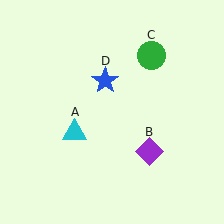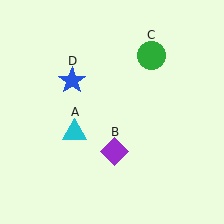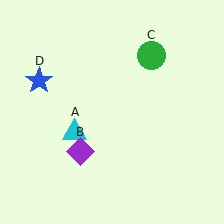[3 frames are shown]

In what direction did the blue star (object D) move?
The blue star (object D) moved left.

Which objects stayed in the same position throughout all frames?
Cyan triangle (object A) and green circle (object C) remained stationary.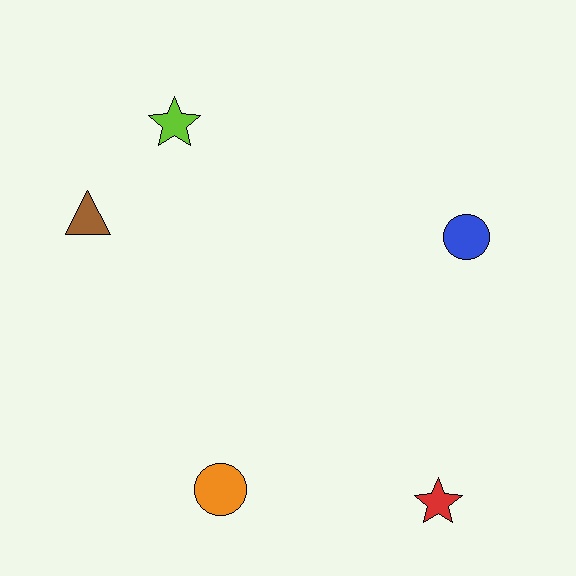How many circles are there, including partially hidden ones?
There are 2 circles.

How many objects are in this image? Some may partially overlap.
There are 5 objects.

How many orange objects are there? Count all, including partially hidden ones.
There is 1 orange object.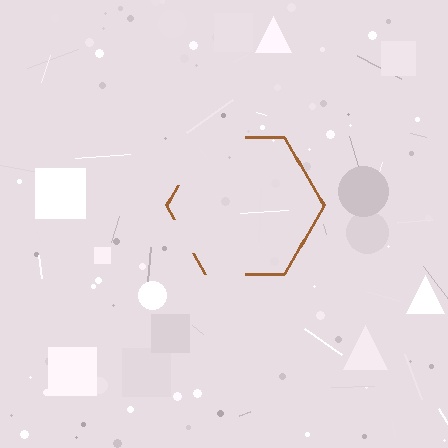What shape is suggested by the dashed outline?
The dashed outline suggests a hexagon.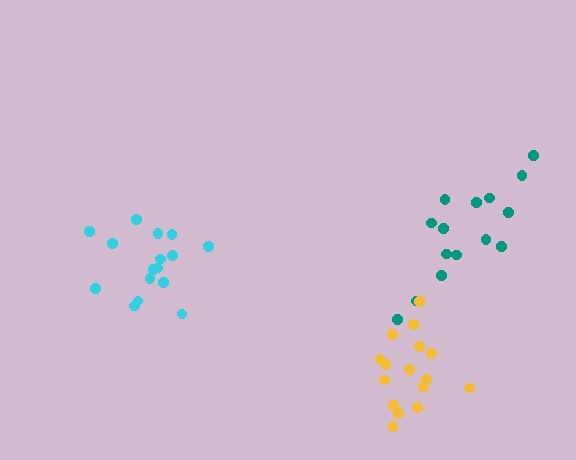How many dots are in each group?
Group 1: 16 dots, Group 2: 15 dots, Group 3: 16 dots (47 total).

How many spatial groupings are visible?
There are 3 spatial groupings.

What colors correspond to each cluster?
The clusters are colored: cyan, teal, yellow.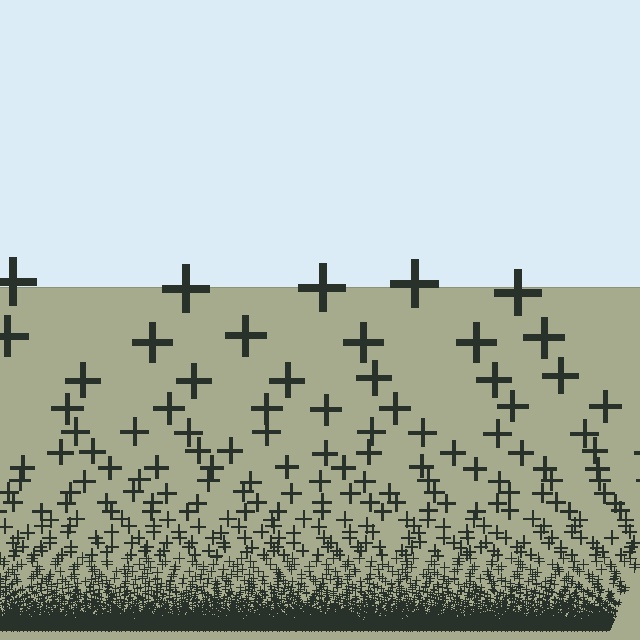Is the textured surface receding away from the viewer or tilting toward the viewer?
The surface appears to tilt toward the viewer. Texture elements get larger and sparser toward the top.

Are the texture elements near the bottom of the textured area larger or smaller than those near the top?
Smaller. The gradient is inverted — elements near the bottom are smaller and denser.